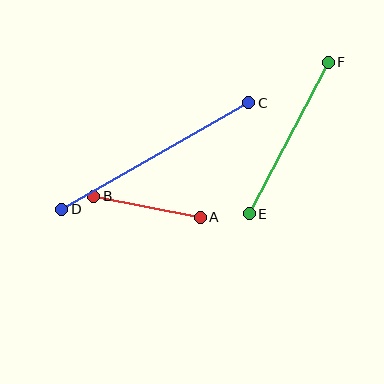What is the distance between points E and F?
The distance is approximately 171 pixels.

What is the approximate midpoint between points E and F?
The midpoint is at approximately (289, 138) pixels.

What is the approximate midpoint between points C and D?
The midpoint is at approximately (155, 156) pixels.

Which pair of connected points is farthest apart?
Points C and D are farthest apart.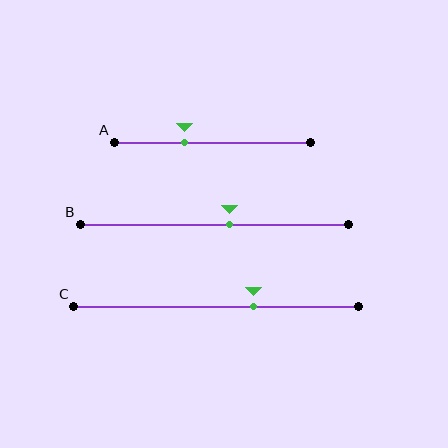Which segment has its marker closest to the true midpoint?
Segment B has its marker closest to the true midpoint.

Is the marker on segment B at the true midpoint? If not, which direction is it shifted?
No, the marker on segment B is shifted to the right by about 6% of the segment length.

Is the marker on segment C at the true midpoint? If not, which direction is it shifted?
No, the marker on segment C is shifted to the right by about 13% of the segment length.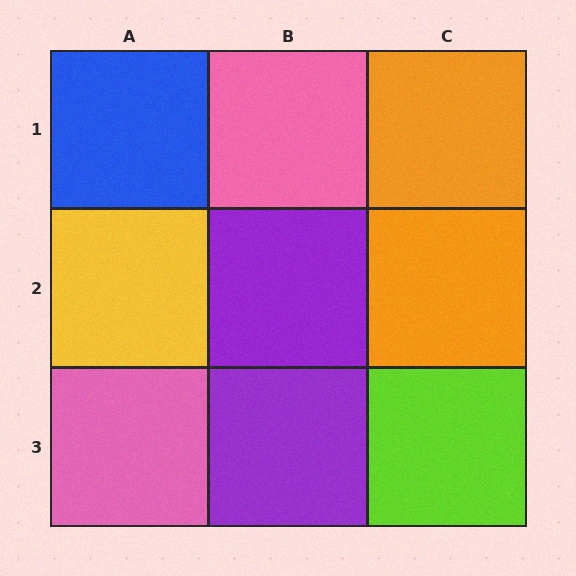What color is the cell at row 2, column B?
Purple.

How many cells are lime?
1 cell is lime.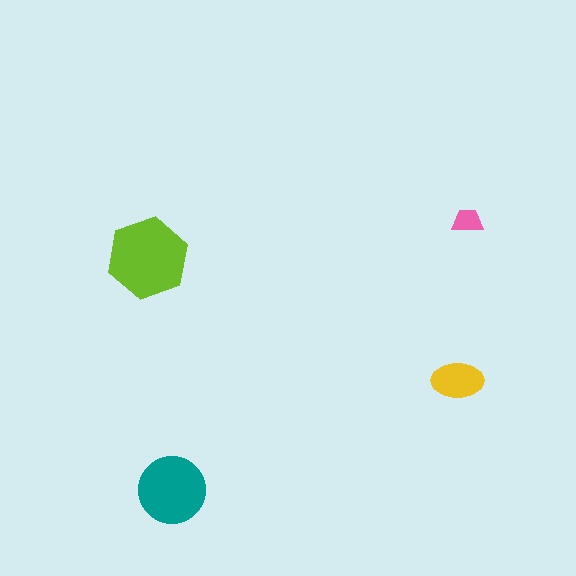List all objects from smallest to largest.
The pink trapezoid, the yellow ellipse, the teal circle, the lime hexagon.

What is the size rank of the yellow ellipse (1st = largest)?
3rd.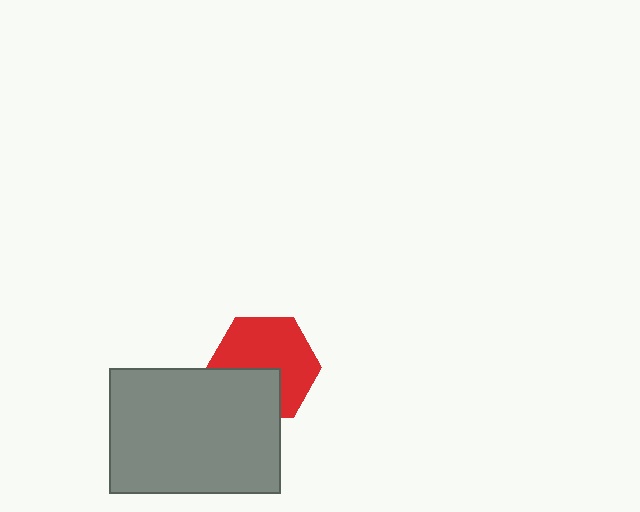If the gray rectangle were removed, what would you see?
You would see the complete red hexagon.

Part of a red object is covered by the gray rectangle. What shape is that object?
It is a hexagon.